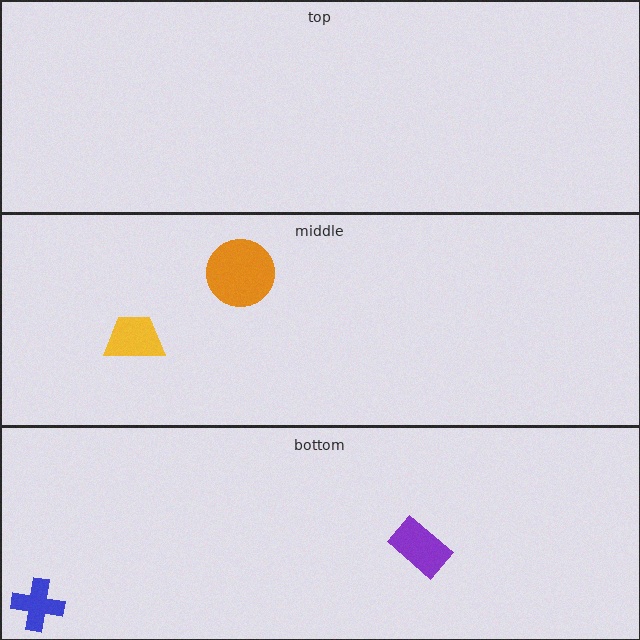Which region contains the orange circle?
The middle region.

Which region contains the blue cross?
The bottom region.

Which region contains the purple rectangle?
The bottom region.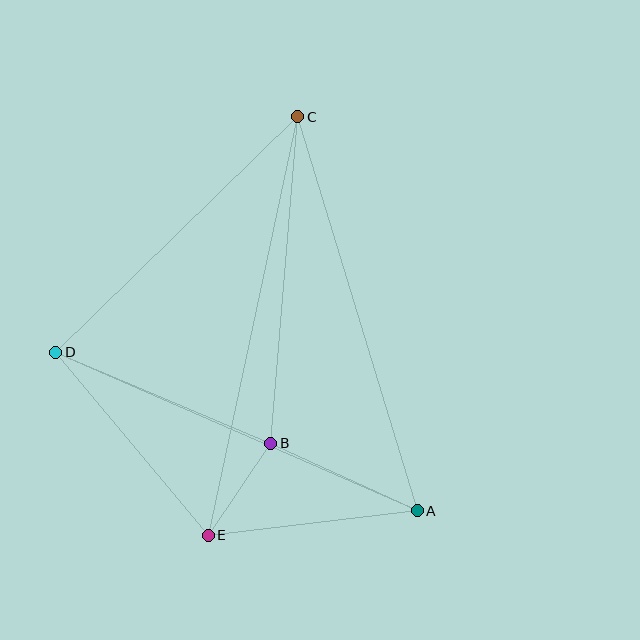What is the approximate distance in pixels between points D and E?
The distance between D and E is approximately 238 pixels.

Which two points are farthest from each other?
Points C and E are farthest from each other.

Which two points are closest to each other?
Points B and E are closest to each other.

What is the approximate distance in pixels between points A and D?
The distance between A and D is approximately 394 pixels.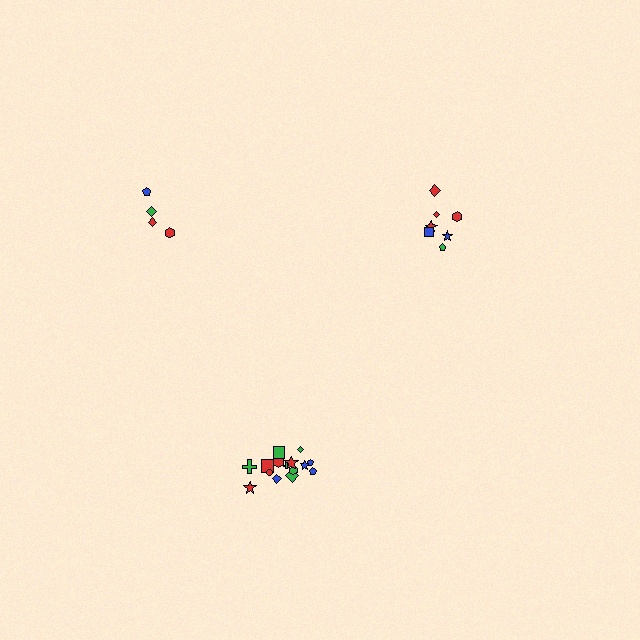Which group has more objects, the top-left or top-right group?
The top-right group.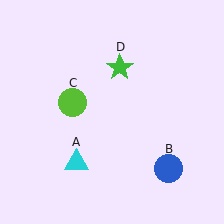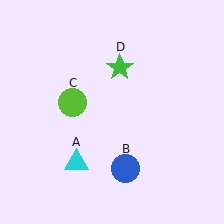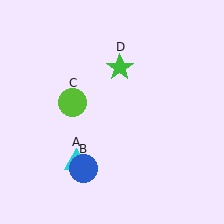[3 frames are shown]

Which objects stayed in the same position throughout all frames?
Cyan triangle (object A) and lime circle (object C) and green star (object D) remained stationary.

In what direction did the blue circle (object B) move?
The blue circle (object B) moved left.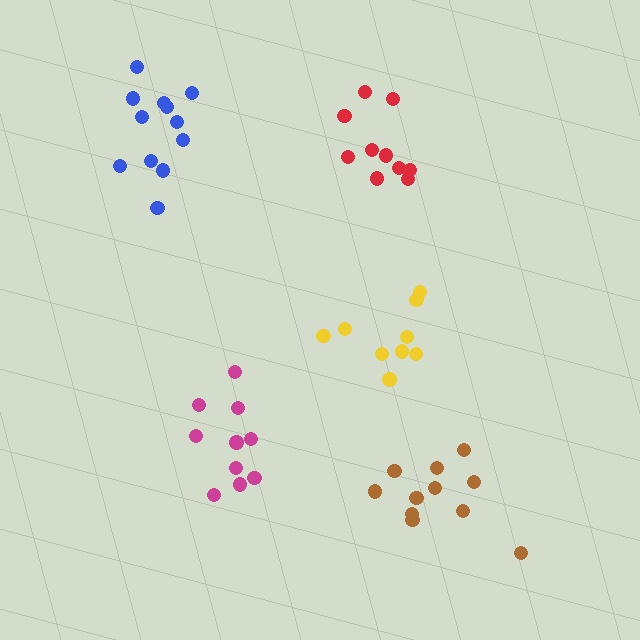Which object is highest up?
The blue cluster is topmost.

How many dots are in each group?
Group 1: 11 dots, Group 2: 10 dots, Group 3: 9 dots, Group 4: 12 dots, Group 5: 11 dots (53 total).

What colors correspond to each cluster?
The clusters are colored: red, magenta, yellow, blue, brown.